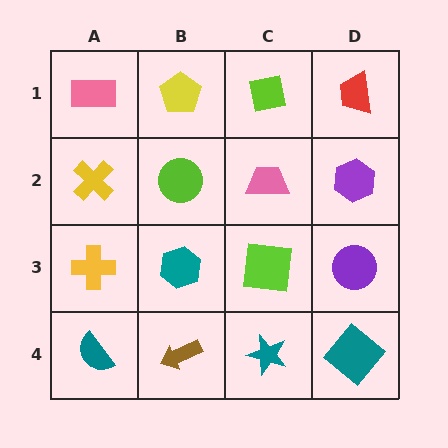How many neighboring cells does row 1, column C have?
3.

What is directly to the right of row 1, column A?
A yellow pentagon.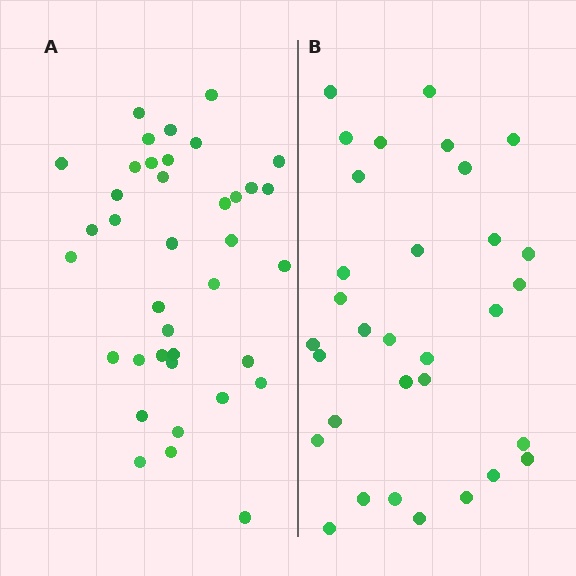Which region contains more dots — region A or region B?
Region A (the left region) has more dots.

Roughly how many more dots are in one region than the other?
Region A has about 6 more dots than region B.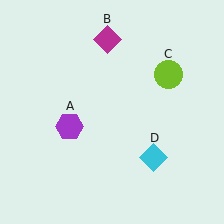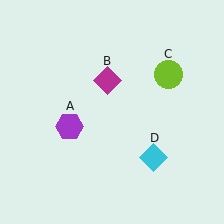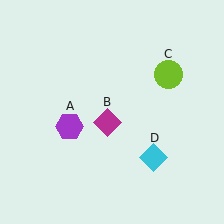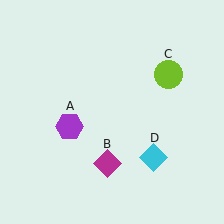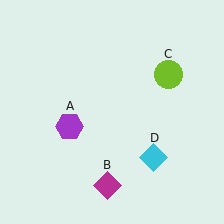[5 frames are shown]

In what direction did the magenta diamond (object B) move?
The magenta diamond (object B) moved down.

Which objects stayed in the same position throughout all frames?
Purple hexagon (object A) and lime circle (object C) and cyan diamond (object D) remained stationary.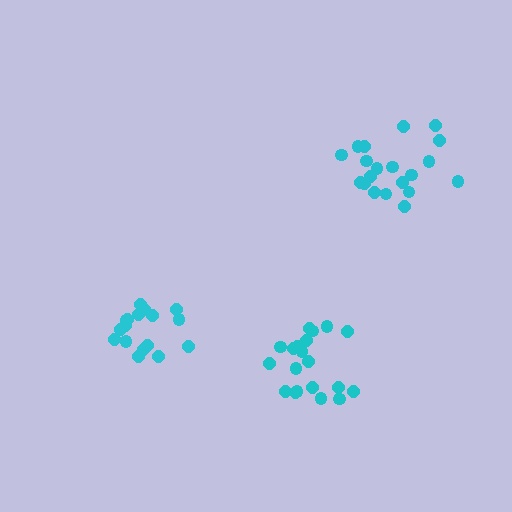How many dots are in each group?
Group 1: 20 dots, Group 2: 20 dots, Group 3: 17 dots (57 total).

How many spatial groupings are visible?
There are 3 spatial groupings.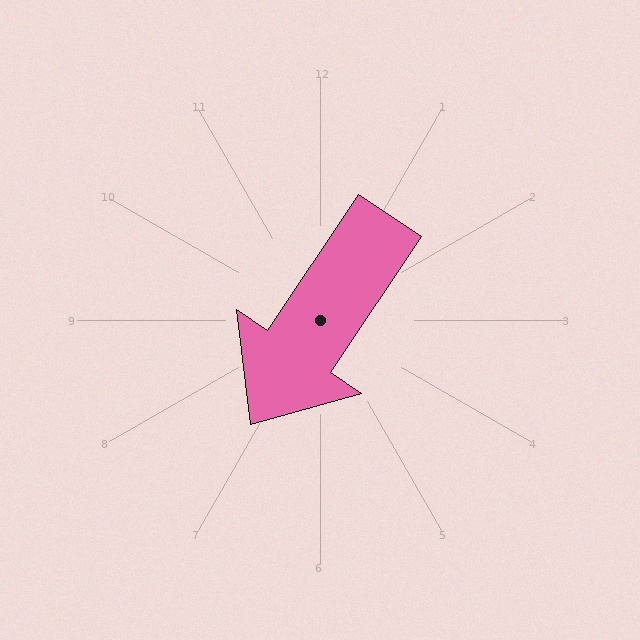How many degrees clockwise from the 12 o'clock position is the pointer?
Approximately 214 degrees.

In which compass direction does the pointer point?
Southwest.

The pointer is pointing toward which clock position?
Roughly 7 o'clock.